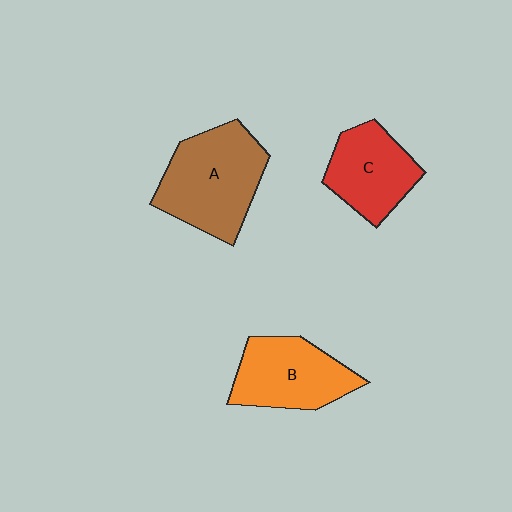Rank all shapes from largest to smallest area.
From largest to smallest: A (brown), B (orange), C (red).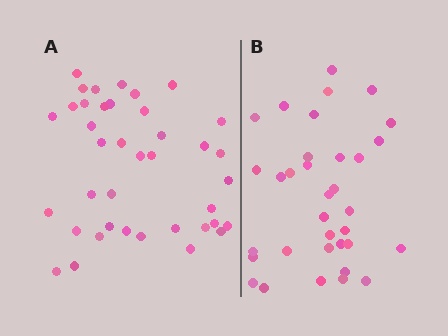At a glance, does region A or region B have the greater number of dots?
Region A (the left region) has more dots.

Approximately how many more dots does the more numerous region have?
Region A has about 5 more dots than region B.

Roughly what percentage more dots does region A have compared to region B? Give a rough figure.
About 15% more.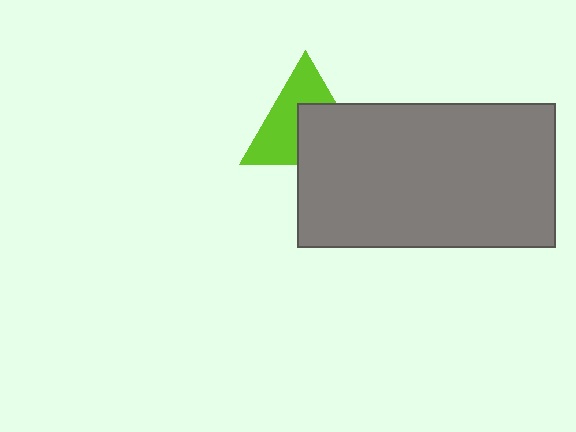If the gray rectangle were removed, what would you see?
You would see the complete lime triangle.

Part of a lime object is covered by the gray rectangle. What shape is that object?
It is a triangle.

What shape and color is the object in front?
The object in front is a gray rectangle.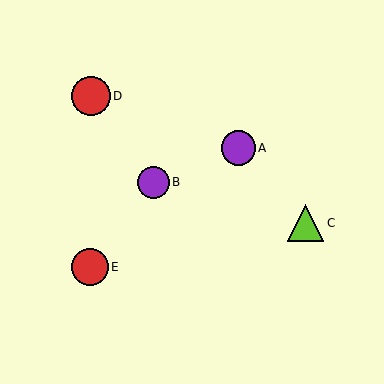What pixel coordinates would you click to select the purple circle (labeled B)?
Click at (153, 182) to select the purple circle B.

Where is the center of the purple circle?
The center of the purple circle is at (153, 182).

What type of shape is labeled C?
Shape C is a lime triangle.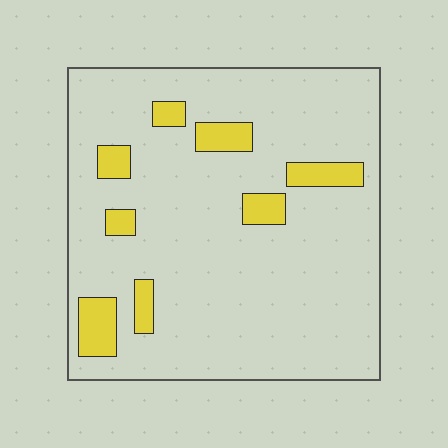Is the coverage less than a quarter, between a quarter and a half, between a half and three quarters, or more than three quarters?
Less than a quarter.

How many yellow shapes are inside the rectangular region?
8.